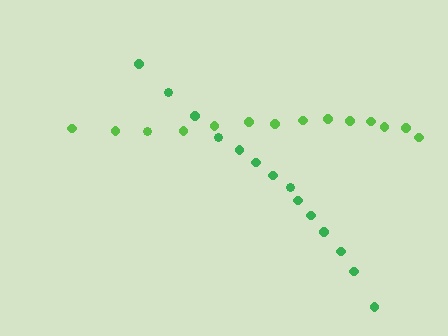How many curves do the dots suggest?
There are 2 distinct paths.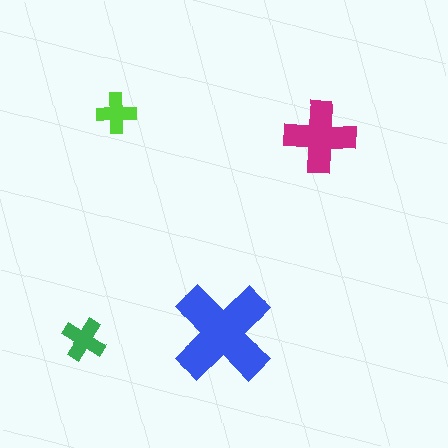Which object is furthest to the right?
The magenta cross is rightmost.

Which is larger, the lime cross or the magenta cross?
The magenta one.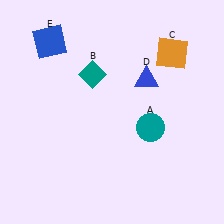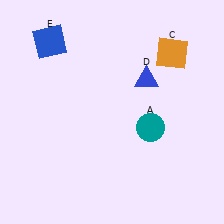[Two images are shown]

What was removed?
The teal diamond (B) was removed in Image 2.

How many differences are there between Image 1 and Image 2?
There is 1 difference between the two images.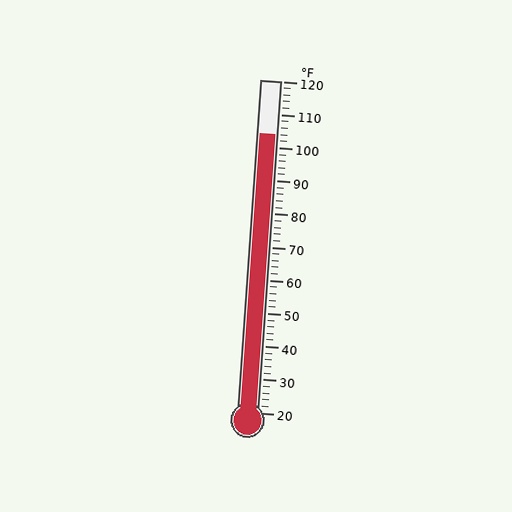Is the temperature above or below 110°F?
The temperature is below 110°F.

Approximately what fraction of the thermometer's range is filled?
The thermometer is filled to approximately 85% of its range.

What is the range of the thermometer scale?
The thermometer scale ranges from 20°F to 120°F.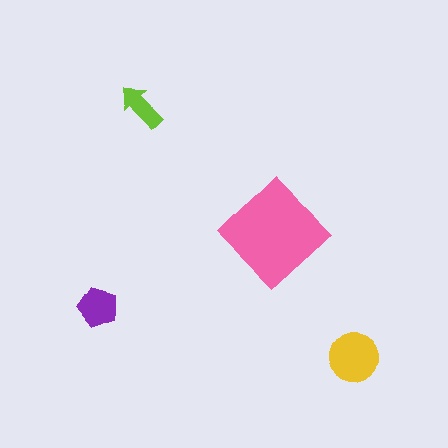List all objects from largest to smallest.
The pink diamond, the yellow circle, the purple pentagon, the lime arrow.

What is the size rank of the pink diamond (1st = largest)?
1st.